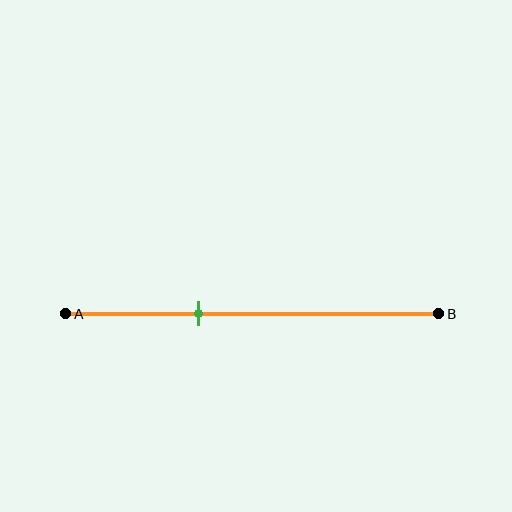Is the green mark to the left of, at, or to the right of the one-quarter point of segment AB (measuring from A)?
The green mark is to the right of the one-quarter point of segment AB.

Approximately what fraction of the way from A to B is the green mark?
The green mark is approximately 35% of the way from A to B.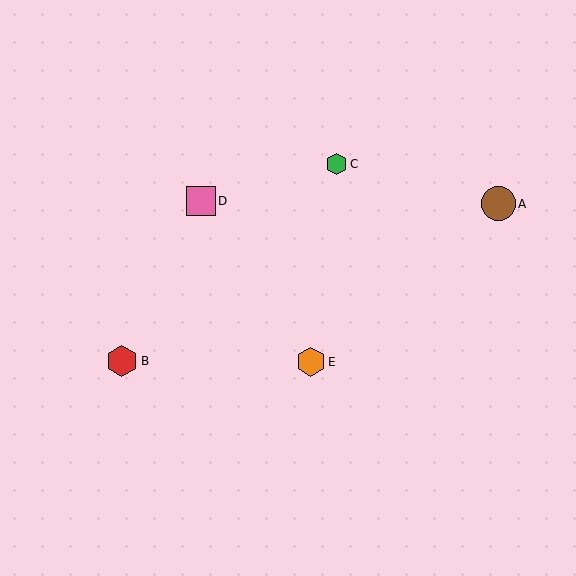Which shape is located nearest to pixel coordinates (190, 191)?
The pink square (labeled D) at (201, 201) is nearest to that location.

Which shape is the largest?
The brown circle (labeled A) is the largest.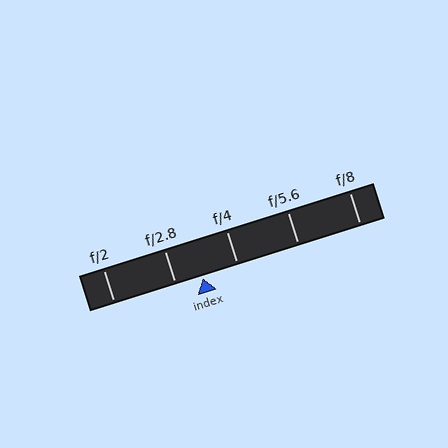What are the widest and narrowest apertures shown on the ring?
The widest aperture shown is f/2 and the narrowest is f/8.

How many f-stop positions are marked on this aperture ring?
There are 5 f-stop positions marked.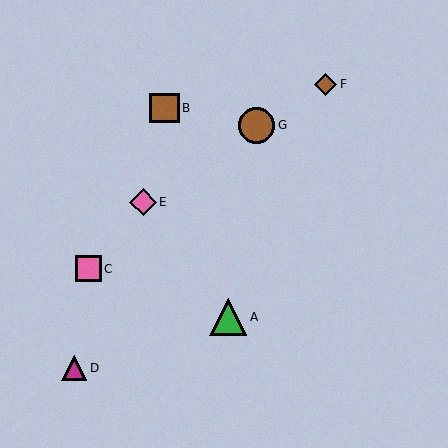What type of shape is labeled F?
Shape F is a brown diamond.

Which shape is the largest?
The green triangle (labeled A) is the largest.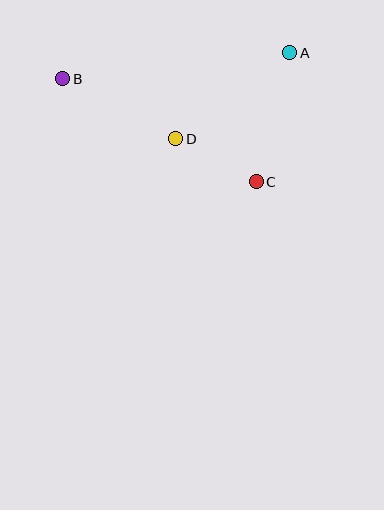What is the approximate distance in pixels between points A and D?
The distance between A and D is approximately 143 pixels.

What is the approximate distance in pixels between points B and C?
The distance between B and C is approximately 219 pixels.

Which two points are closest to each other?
Points C and D are closest to each other.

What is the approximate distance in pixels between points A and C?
The distance between A and C is approximately 133 pixels.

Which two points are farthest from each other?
Points A and B are farthest from each other.